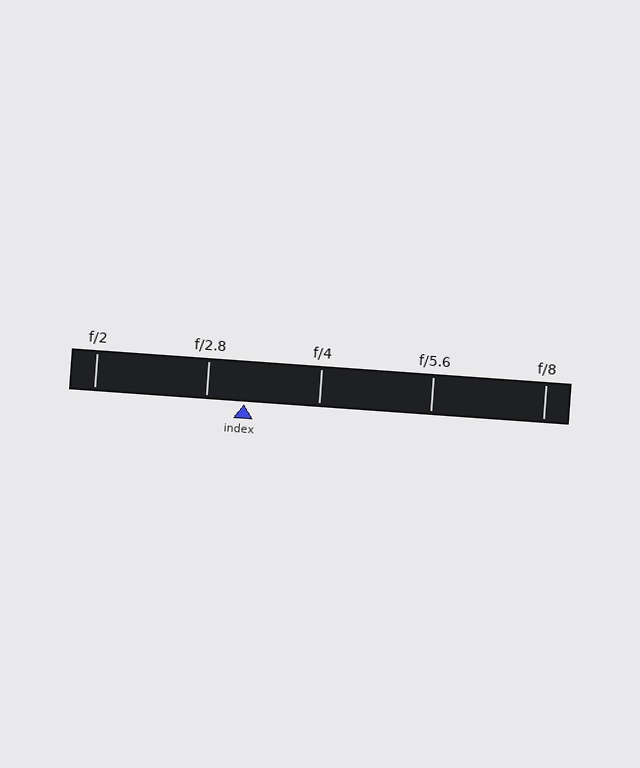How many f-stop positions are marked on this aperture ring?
There are 5 f-stop positions marked.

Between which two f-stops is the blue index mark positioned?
The index mark is between f/2.8 and f/4.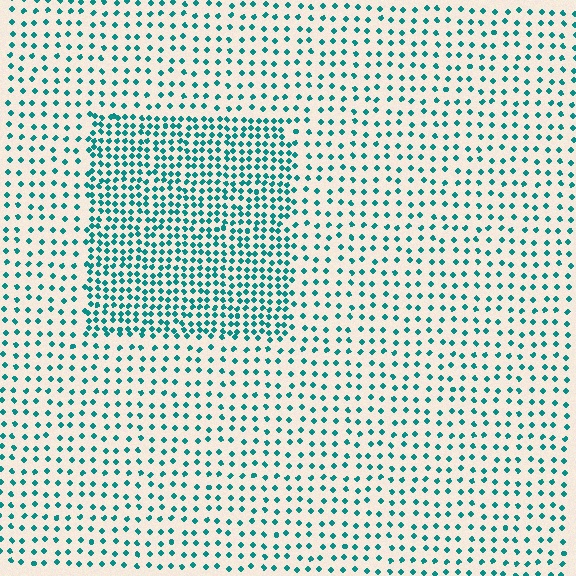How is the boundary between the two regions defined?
The boundary is defined by a change in element density (approximately 2.1x ratio). All elements are the same color, size, and shape.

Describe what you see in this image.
The image contains small teal elements arranged at two different densities. A rectangle-shaped region is visible where the elements are more densely packed than the surrounding area.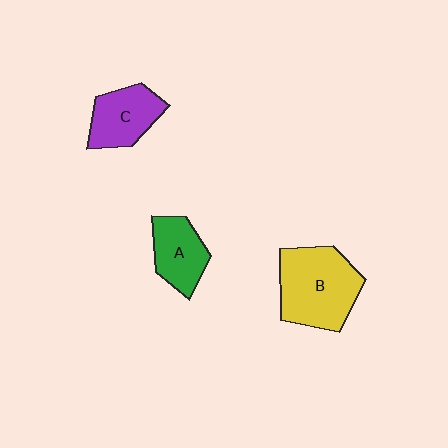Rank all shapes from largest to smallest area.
From largest to smallest: B (yellow), C (purple), A (green).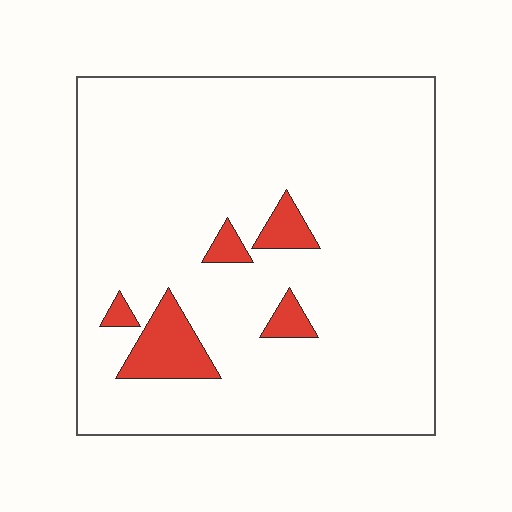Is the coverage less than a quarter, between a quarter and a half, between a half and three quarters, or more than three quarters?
Less than a quarter.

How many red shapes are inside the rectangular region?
5.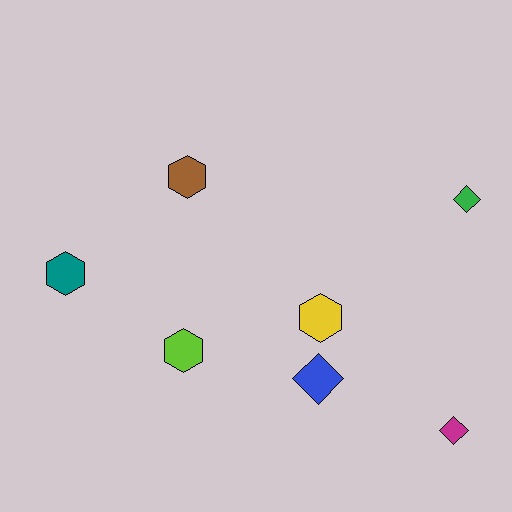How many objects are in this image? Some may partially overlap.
There are 7 objects.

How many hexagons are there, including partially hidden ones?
There are 4 hexagons.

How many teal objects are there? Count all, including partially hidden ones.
There is 1 teal object.